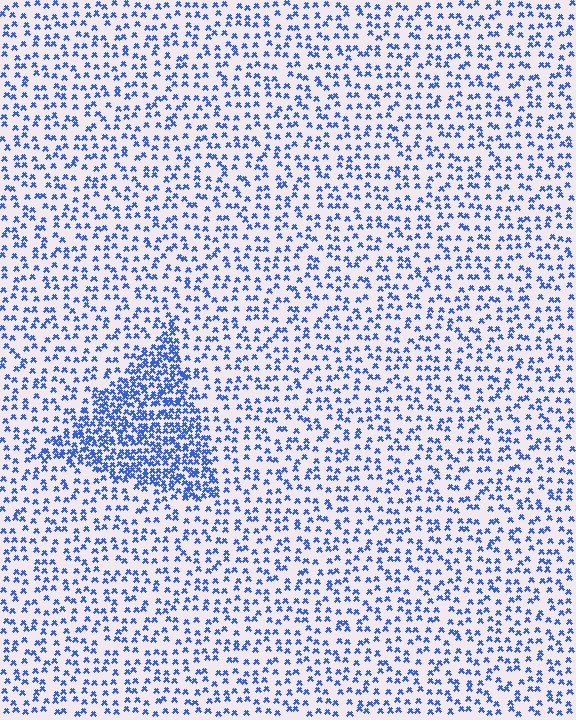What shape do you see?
I see a triangle.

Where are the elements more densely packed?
The elements are more densely packed inside the triangle boundary.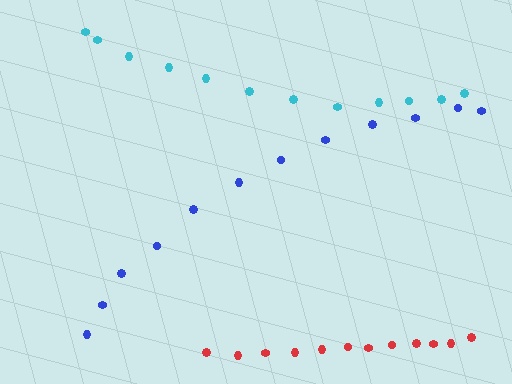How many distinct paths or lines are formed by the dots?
There are 3 distinct paths.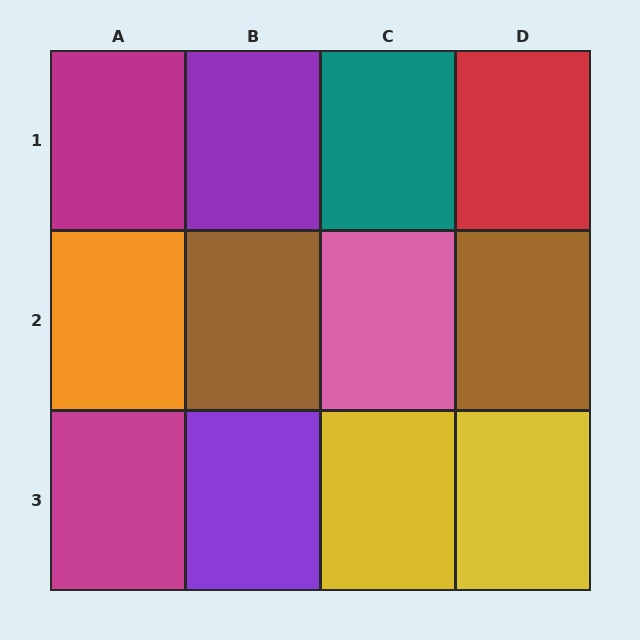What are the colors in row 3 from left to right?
Magenta, purple, yellow, yellow.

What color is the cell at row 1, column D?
Red.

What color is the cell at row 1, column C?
Teal.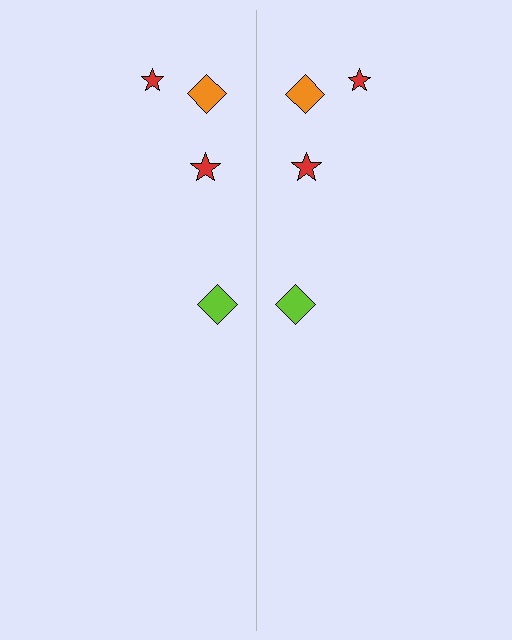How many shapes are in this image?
There are 8 shapes in this image.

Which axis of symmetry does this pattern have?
The pattern has a vertical axis of symmetry running through the center of the image.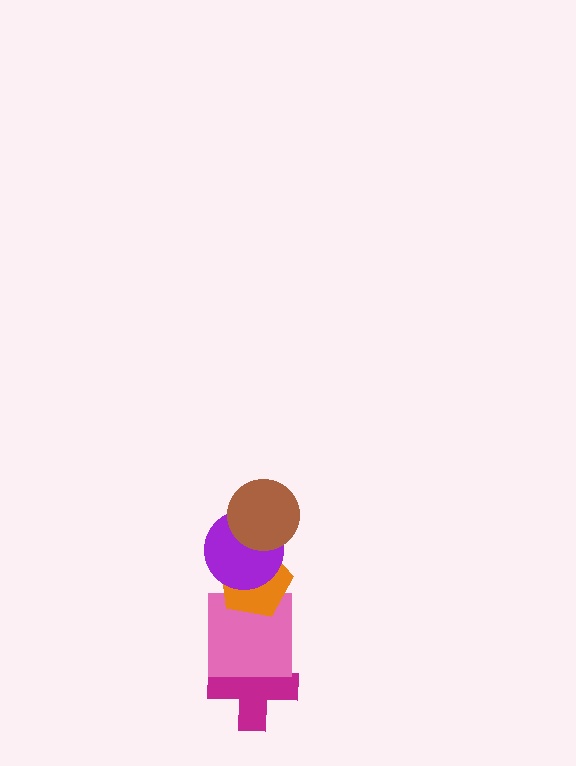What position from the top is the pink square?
The pink square is 4th from the top.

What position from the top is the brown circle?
The brown circle is 1st from the top.